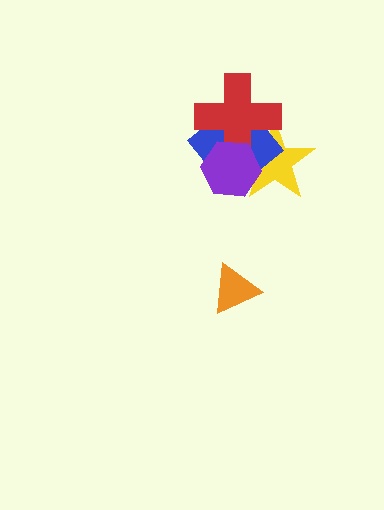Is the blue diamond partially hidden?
Yes, it is partially covered by another shape.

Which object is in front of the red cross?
The purple hexagon is in front of the red cross.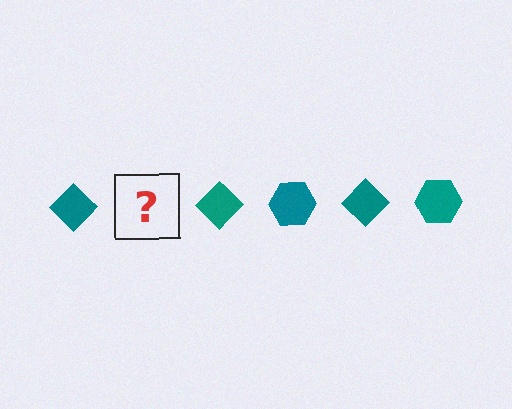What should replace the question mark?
The question mark should be replaced with a teal hexagon.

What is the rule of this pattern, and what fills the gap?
The rule is that the pattern cycles through diamond, hexagon shapes in teal. The gap should be filled with a teal hexagon.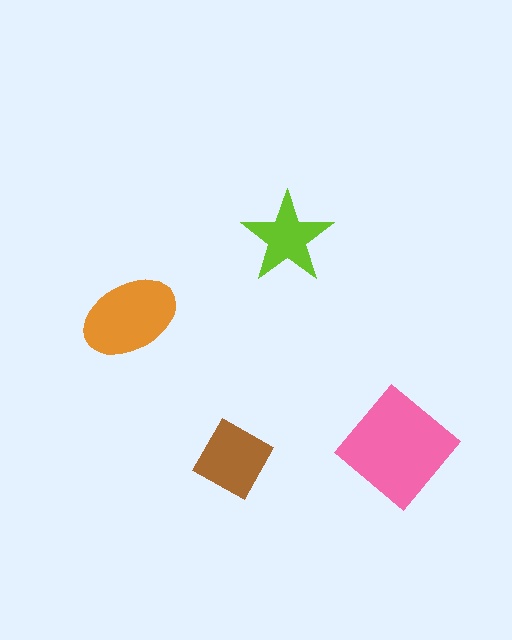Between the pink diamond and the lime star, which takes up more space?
The pink diamond.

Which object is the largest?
The pink diamond.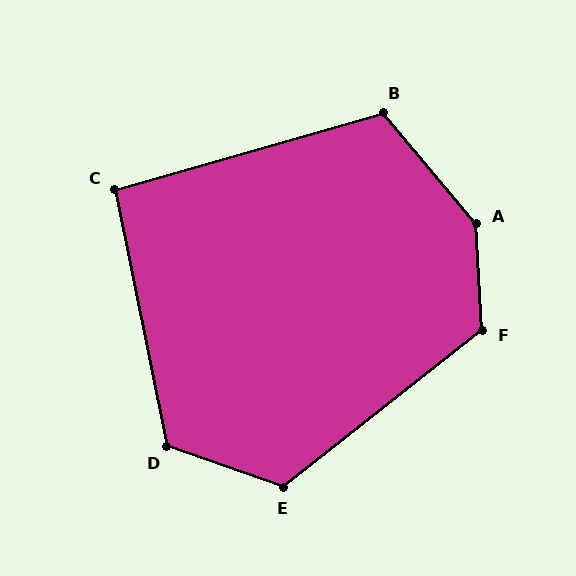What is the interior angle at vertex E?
Approximately 122 degrees (obtuse).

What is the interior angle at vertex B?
Approximately 114 degrees (obtuse).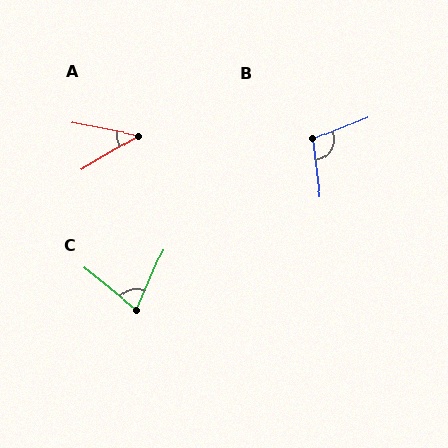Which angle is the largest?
B, at approximately 105 degrees.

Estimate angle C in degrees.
Approximately 75 degrees.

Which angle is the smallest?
A, at approximately 41 degrees.